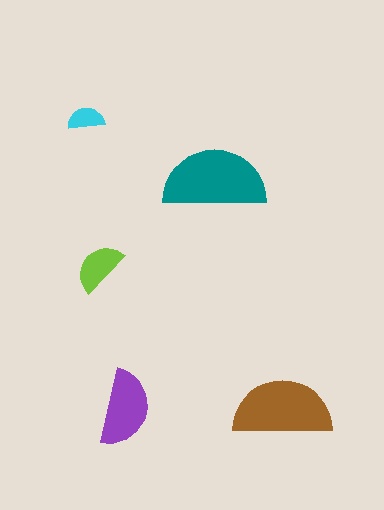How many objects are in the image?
There are 5 objects in the image.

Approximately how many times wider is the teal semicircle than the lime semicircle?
About 2 times wider.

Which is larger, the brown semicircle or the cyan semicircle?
The brown one.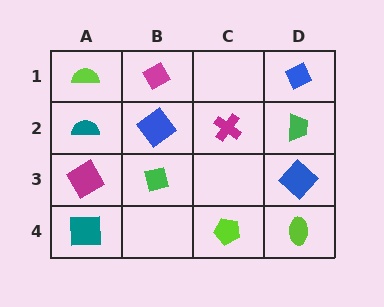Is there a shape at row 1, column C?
No, that cell is empty.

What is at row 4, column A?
A teal square.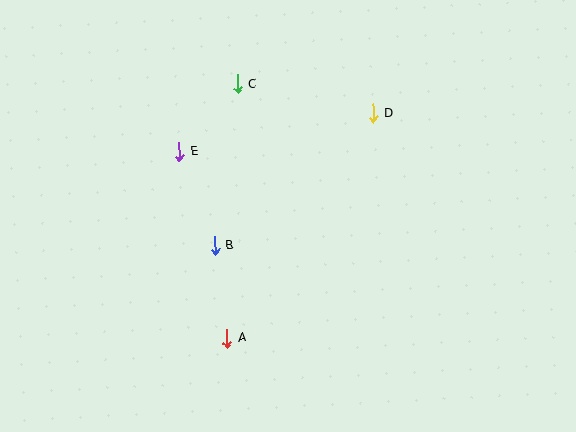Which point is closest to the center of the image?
Point B at (214, 246) is closest to the center.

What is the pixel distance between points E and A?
The distance between E and A is 193 pixels.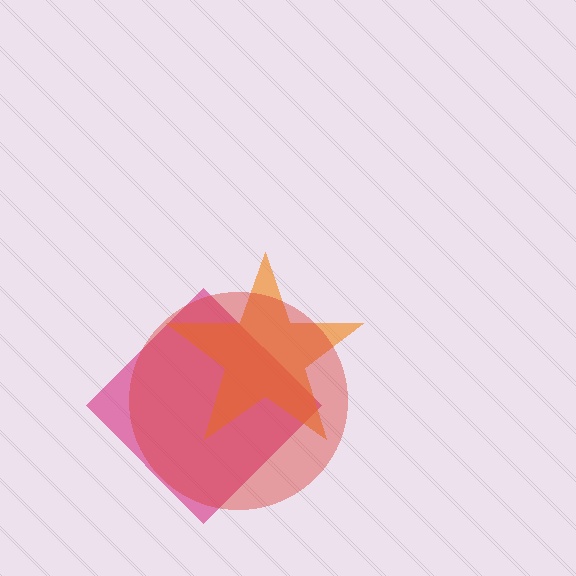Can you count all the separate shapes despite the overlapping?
Yes, there are 3 separate shapes.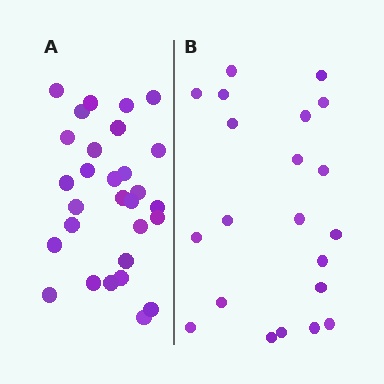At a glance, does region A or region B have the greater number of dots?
Region A (the left region) has more dots.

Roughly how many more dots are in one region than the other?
Region A has roughly 8 or so more dots than region B.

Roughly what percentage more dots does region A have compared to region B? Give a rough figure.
About 40% more.